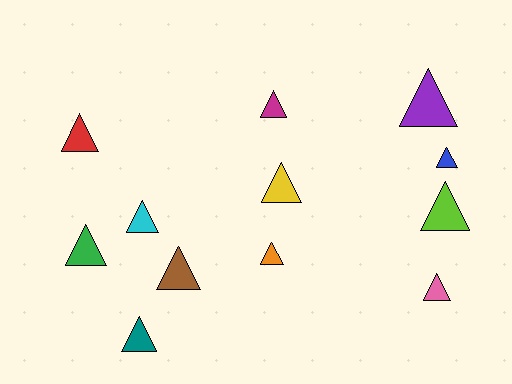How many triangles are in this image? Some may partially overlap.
There are 12 triangles.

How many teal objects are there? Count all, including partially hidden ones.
There is 1 teal object.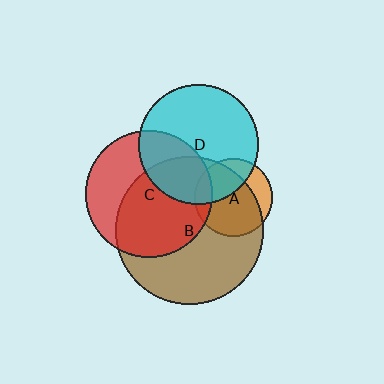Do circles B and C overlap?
Yes.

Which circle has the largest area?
Circle B (brown).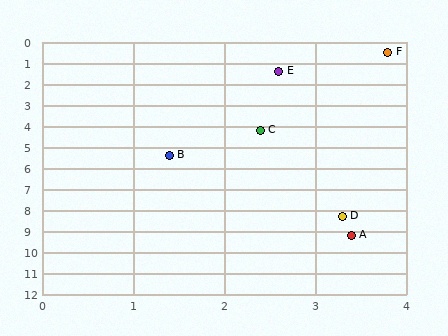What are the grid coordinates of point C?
Point C is at approximately (2.4, 4.2).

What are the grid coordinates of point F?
Point F is at approximately (3.8, 0.5).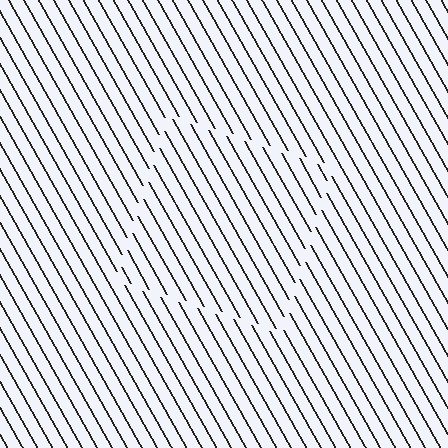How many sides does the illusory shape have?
4 sides — the line-ends trace a square.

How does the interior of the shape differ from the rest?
The interior of the shape contains the same grating, shifted by half a period — the contour is defined by the phase discontinuity where line-ends from the inner and outer gratings abut.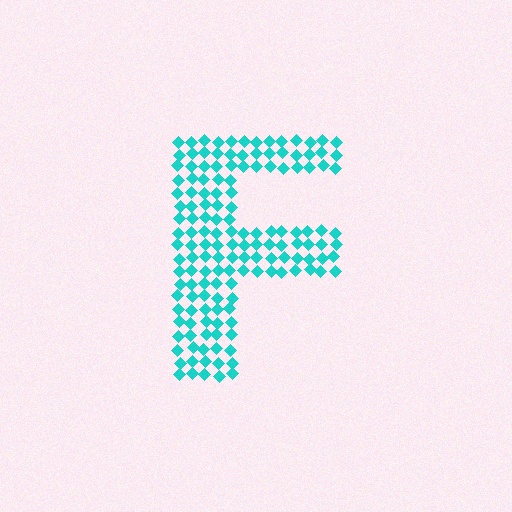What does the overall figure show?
The overall figure shows the letter F.